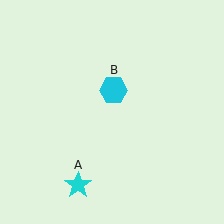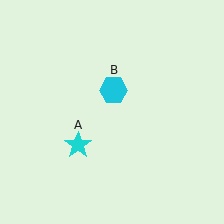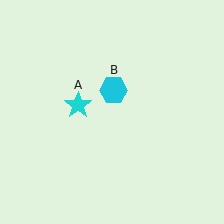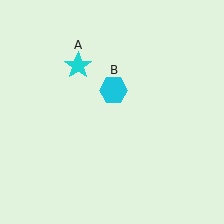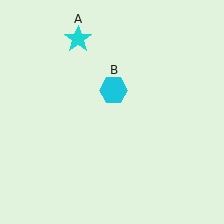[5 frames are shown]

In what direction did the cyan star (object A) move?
The cyan star (object A) moved up.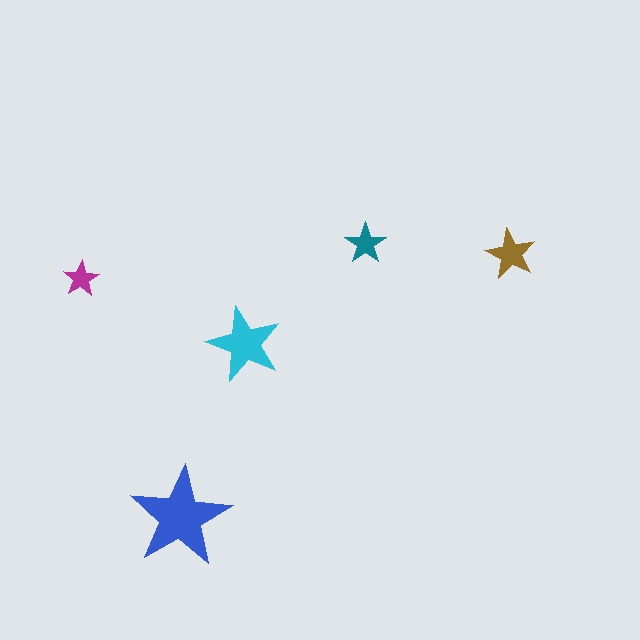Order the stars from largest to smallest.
the blue one, the cyan one, the brown one, the teal one, the magenta one.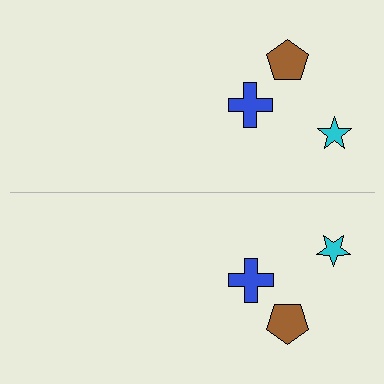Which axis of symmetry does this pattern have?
The pattern has a horizontal axis of symmetry running through the center of the image.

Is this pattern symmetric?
Yes, this pattern has bilateral (reflection) symmetry.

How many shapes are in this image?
There are 6 shapes in this image.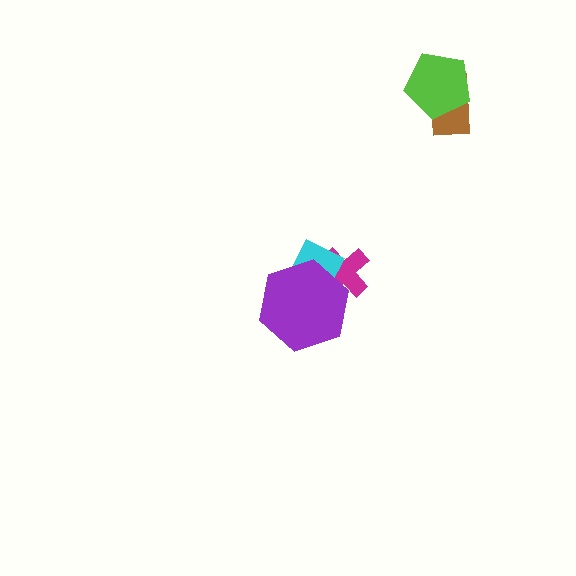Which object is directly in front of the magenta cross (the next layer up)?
The cyan diamond is directly in front of the magenta cross.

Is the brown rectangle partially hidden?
Yes, it is partially covered by another shape.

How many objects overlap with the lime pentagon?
1 object overlaps with the lime pentagon.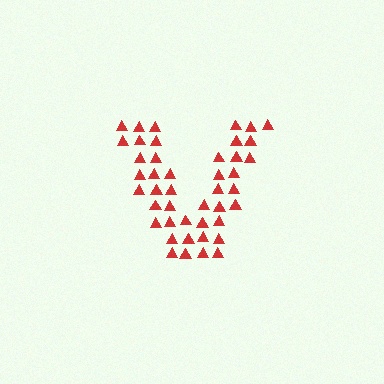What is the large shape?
The large shape is the letter V.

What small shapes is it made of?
It is made of small triangles.